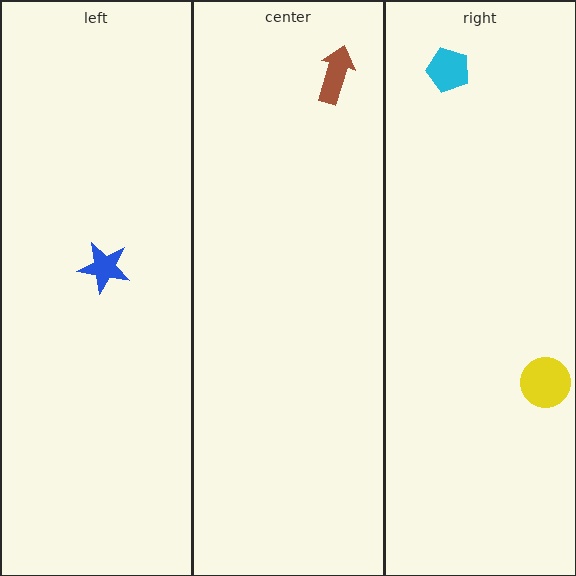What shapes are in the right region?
The cyan pentagon, the yellow circle.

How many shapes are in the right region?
2.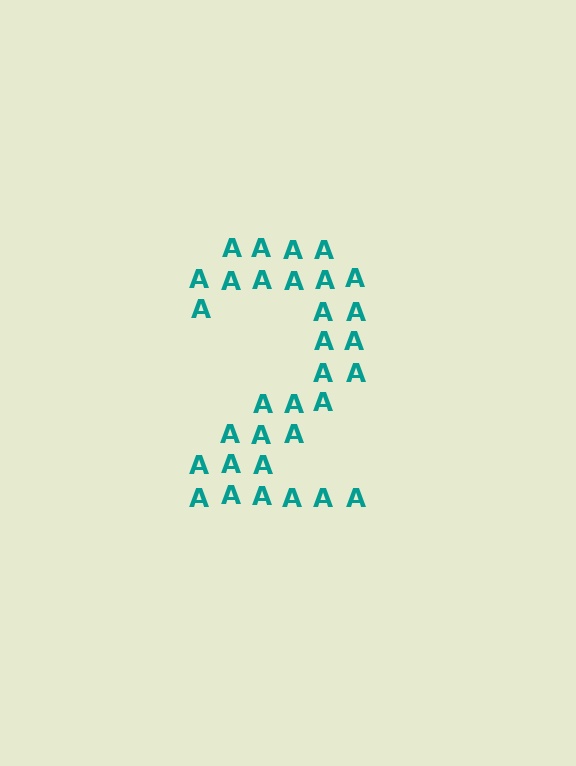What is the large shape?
The large shape is the digit 2.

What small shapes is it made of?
It is made of small letter A's.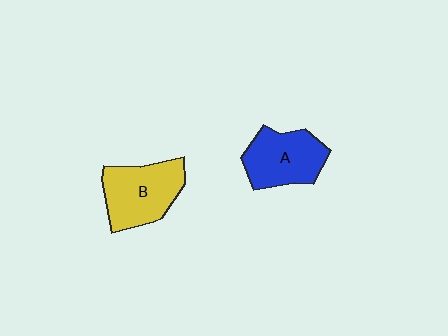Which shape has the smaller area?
Shape A (blue).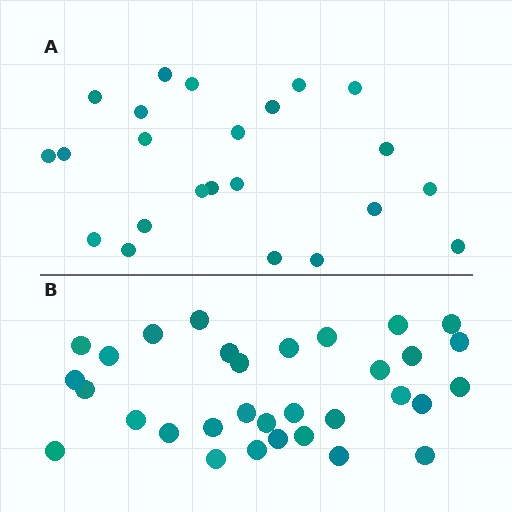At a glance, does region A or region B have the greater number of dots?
Region B (the bottom region) has more dots.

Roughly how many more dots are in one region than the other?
Region B has roughly 8 or so more dots than region A.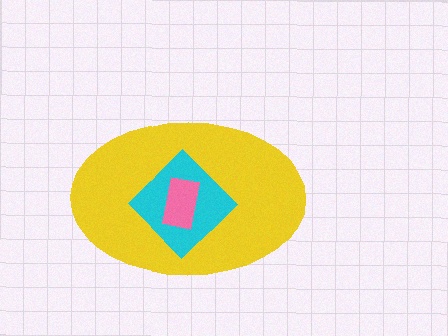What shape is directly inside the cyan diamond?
The pink rectangle.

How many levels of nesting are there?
3.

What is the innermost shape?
The pink rectangle.